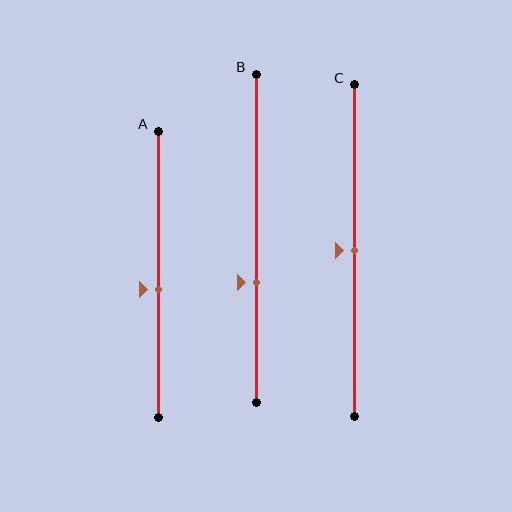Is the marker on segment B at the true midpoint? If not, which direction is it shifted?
No, the marker on segment B is shifted downward by about 13% of the segment length.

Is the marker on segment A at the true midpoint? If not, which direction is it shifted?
No, the marker on segment A is shifted downward by about 5% of the segment length.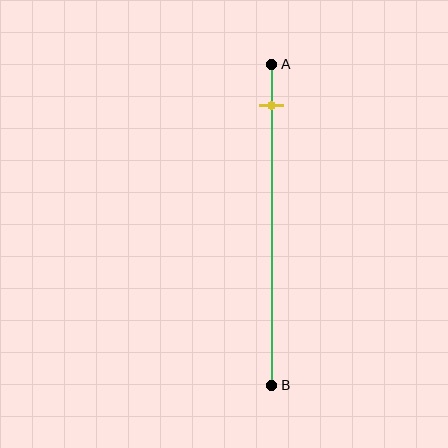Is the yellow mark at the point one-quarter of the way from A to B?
No, the mark is at about 15% from A, not at the 25% one-quarter point.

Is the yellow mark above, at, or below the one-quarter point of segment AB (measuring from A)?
The yellow mark is above the one-quarter point of segment AB.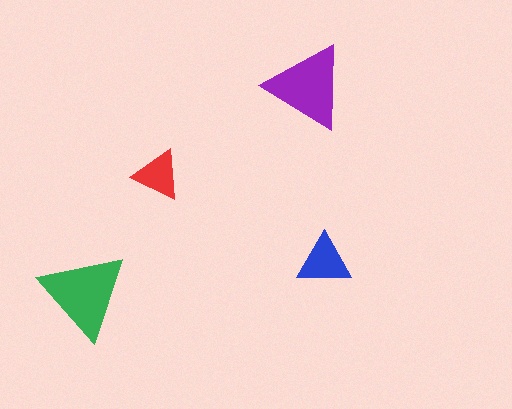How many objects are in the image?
There are 4 objects in the image.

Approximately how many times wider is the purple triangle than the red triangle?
About 1.5 times wider.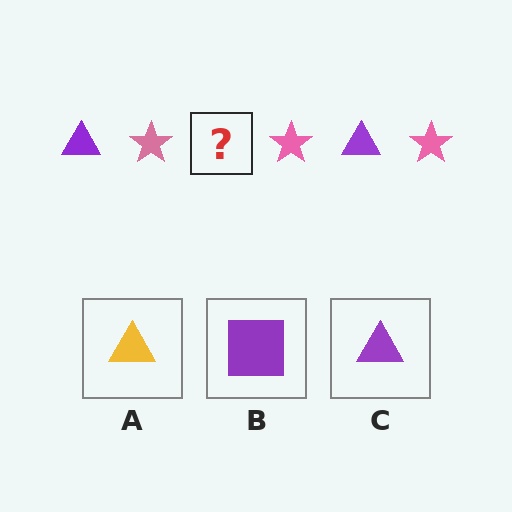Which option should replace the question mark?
Option C.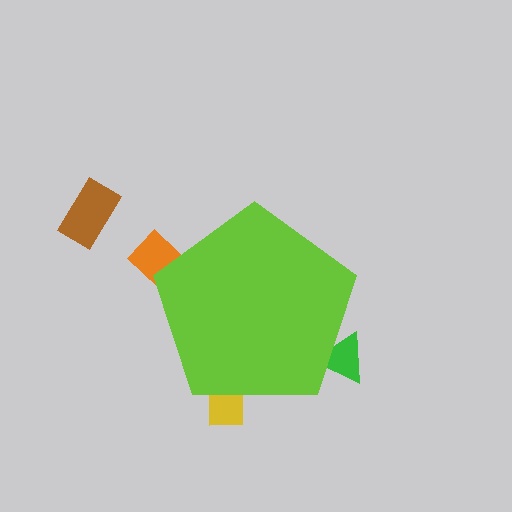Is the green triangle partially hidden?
Yes, the green triangle is partially hidden behind the lime pentagon.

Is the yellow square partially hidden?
Yes, the yellow square is partially hidden behind the lime pentagon.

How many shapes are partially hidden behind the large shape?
3 shapes are partially hidden.